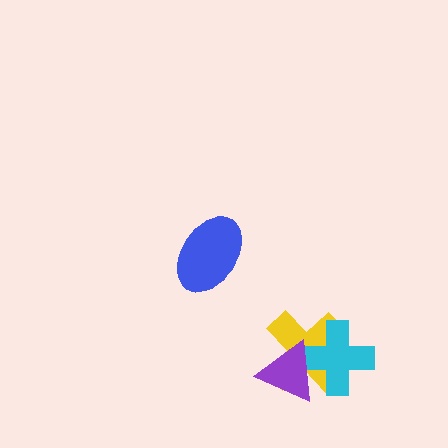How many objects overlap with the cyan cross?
2 objects overlap with the cyan cross.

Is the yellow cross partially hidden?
Yes, it is partially covered by another shape.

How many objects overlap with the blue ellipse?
0 objects overlap with the blue ellipse.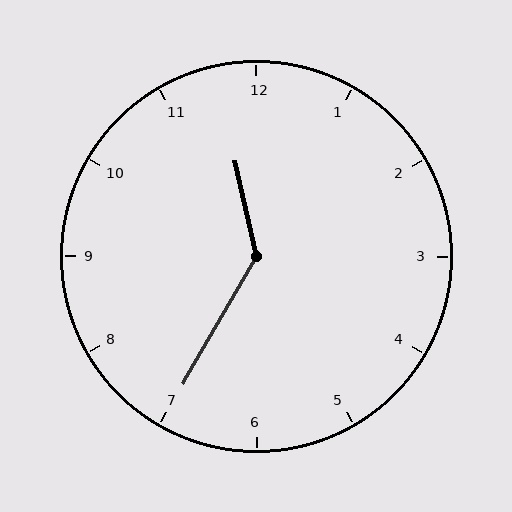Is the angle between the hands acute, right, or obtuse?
It is obtuse.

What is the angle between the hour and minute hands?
Approximately 138 degrees.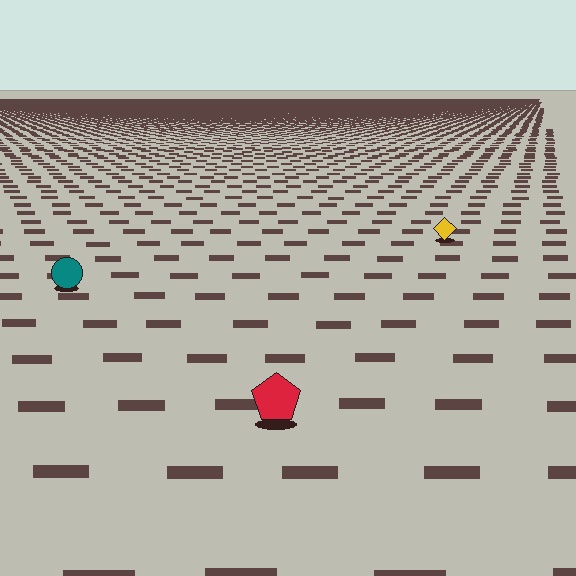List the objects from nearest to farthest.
From nearest to farthest: the red pentagon, the teal circle, the yellow diamond.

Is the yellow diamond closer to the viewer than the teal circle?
No. The teal circle is closer — you can tell from the texture gradient: the ground texture is coarser near it.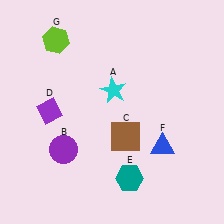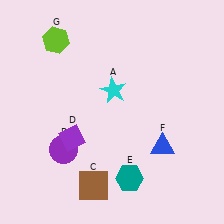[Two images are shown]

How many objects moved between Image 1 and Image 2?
2 objects moved between the two images.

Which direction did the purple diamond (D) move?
The purple diamond (D) moved down.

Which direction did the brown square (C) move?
The brown square (C) moved down.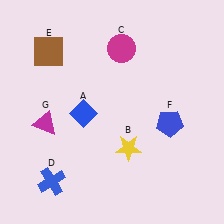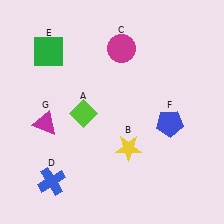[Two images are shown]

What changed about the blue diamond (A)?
In Image 1, A is blue. In Image 2, it changed to lime.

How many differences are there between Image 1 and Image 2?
There are 2 differences between the two images.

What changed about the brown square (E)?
In Image 1, E is brown. In Image 2, it changed to green.